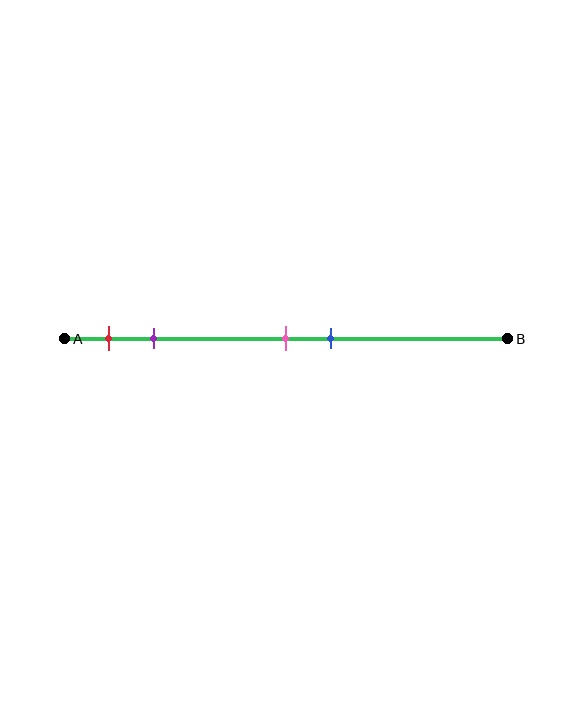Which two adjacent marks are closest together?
The pink and blue marks are the closest adjacent pair.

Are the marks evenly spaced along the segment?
No, the marks are not evenly spaced.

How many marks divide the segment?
There are 4 marks dividing the segment.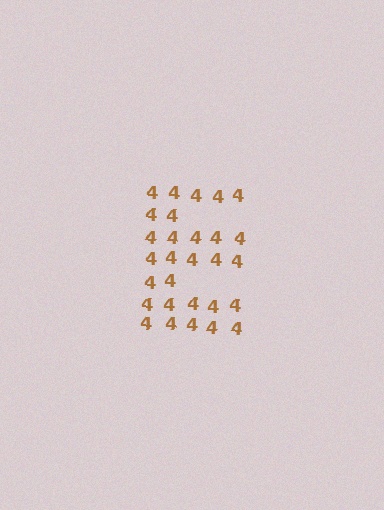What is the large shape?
The large shape is the letter E.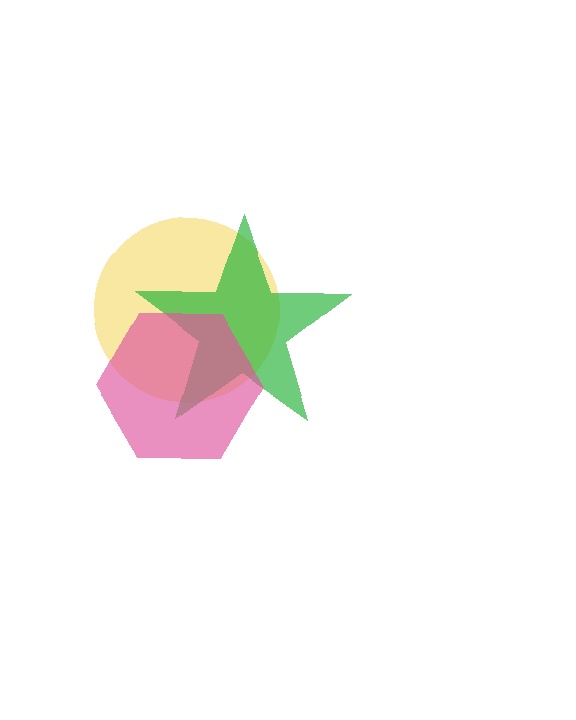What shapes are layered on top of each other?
The layered shapes are: a yellow circle, a green star, a pink hexagon.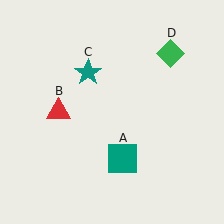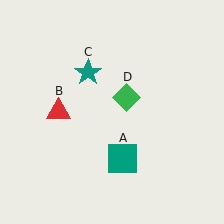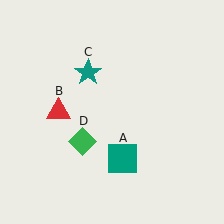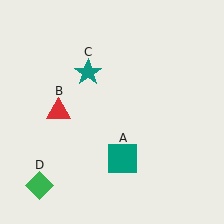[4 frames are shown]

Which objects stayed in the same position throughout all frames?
Teal square (object A) and red triangle (object B) and teal star (object C) remained stationary.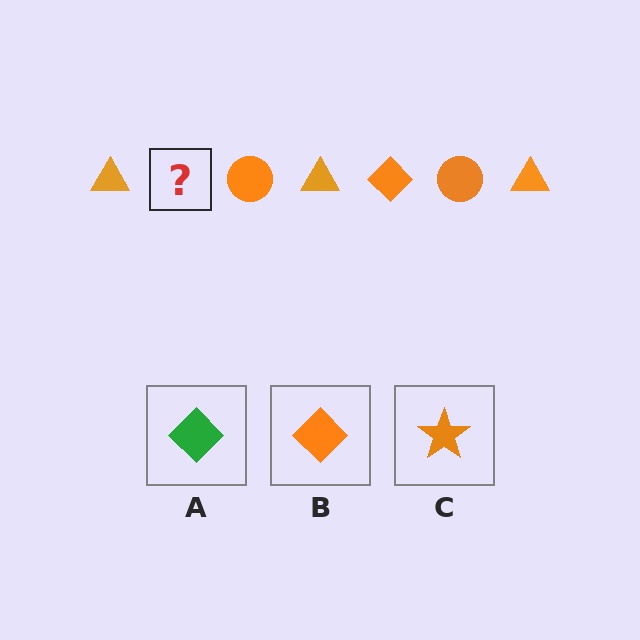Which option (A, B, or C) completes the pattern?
B.